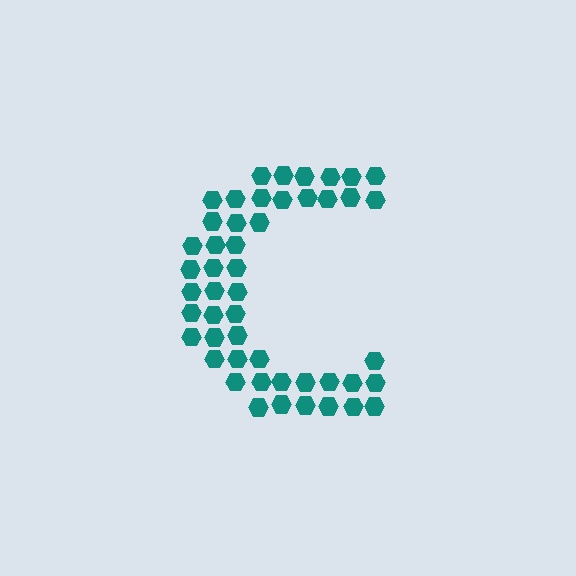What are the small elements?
The small elements are hexagons.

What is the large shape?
The large shape is the letter C.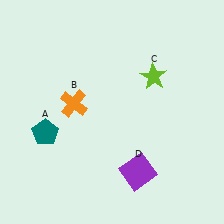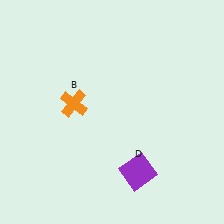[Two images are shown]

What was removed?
The teal pentagon (A), the lime star (C) were removed in Image 2.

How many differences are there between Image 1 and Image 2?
There are 2 differences between the two images.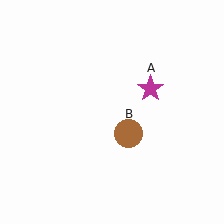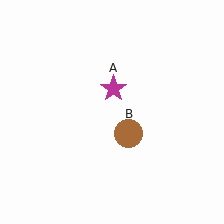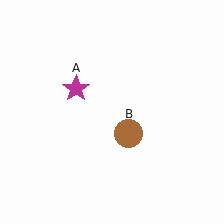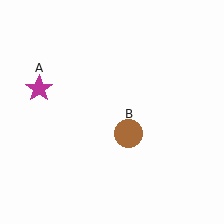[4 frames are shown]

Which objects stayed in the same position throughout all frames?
Brown circle (object B) remained stationary.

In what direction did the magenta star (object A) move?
The magenta star (object A) moved left.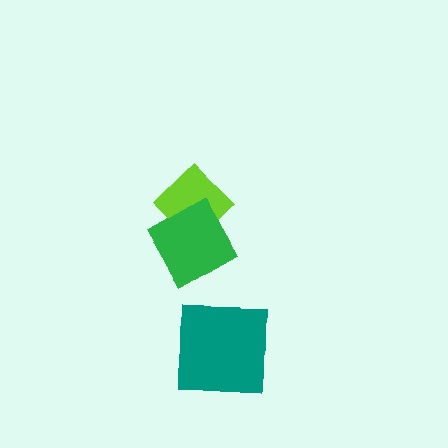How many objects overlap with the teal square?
0 objects overlap with the teal square.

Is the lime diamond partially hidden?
Yes, it is partially covered by another shape.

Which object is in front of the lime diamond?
The green diamond is in front of the lime diamond.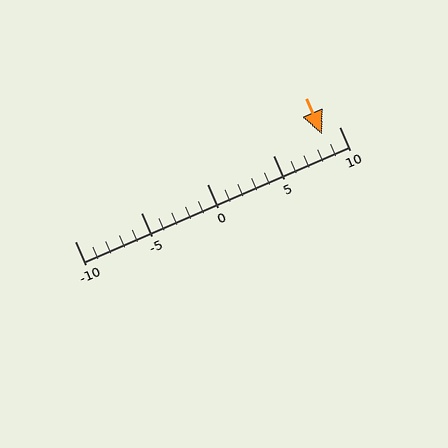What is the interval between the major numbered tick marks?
The major tick marks are spaced 5 units apart.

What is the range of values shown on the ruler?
The ruler shows values from -10 to 10.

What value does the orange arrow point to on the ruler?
The orange arrow points to approximately 9.